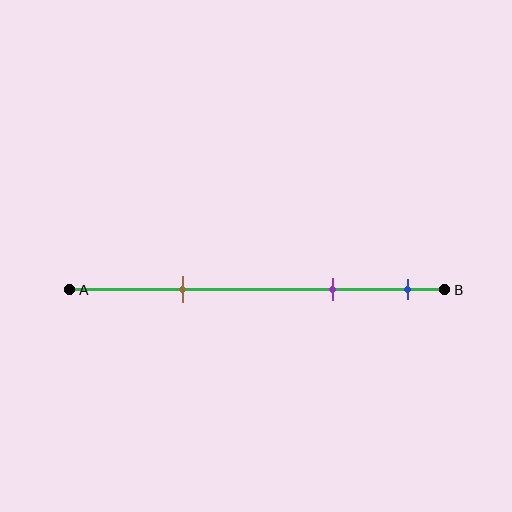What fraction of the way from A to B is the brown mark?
The brown mark is approximately 30% (0.3) of the way from A to B.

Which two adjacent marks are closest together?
The purple and blue marks are the closest adjacent pair.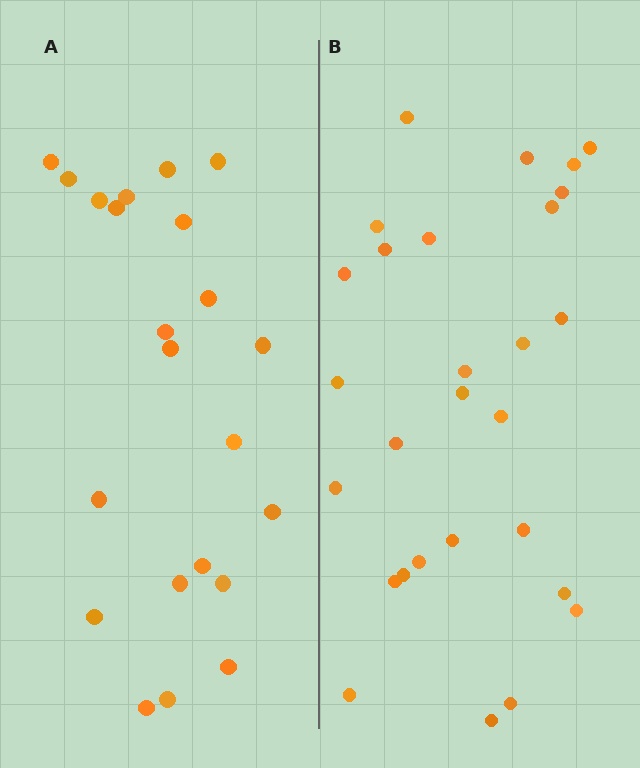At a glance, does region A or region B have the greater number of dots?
Region B (the right region) has more dots.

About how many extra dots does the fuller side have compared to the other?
Region B has about 6 more dots than region A.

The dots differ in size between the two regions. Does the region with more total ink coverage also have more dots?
No. Region A has more total ink coverage because its dots are larger, but region B actually contains more individual dots. Total area can be misleading — the number of items is what matters here.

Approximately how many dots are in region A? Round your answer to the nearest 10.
About 20 dots. (The exact count is 22, which rounds to 20.)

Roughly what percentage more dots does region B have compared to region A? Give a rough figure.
About 25% more.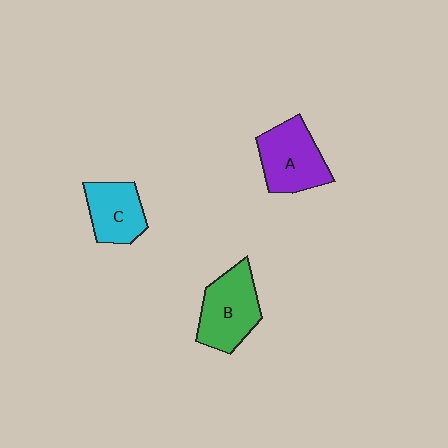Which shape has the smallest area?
Shape C (cyan).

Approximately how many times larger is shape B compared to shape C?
Approximately 1.3 times.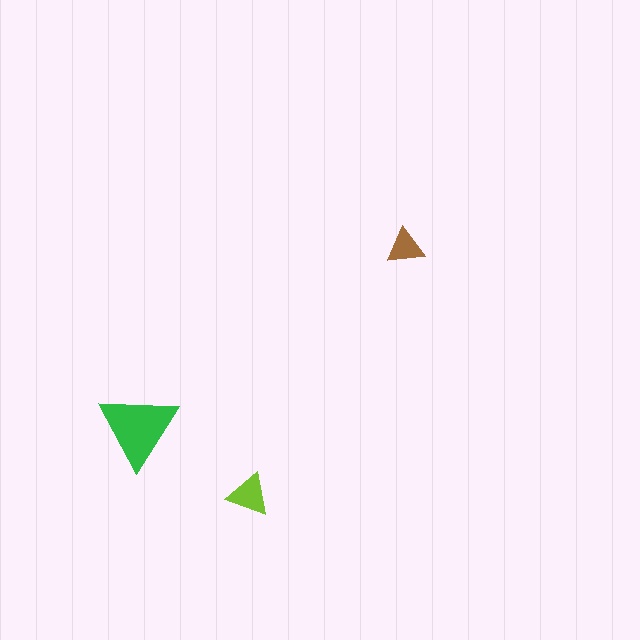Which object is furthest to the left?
The green triangle is leftmost.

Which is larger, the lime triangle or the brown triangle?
The lime one.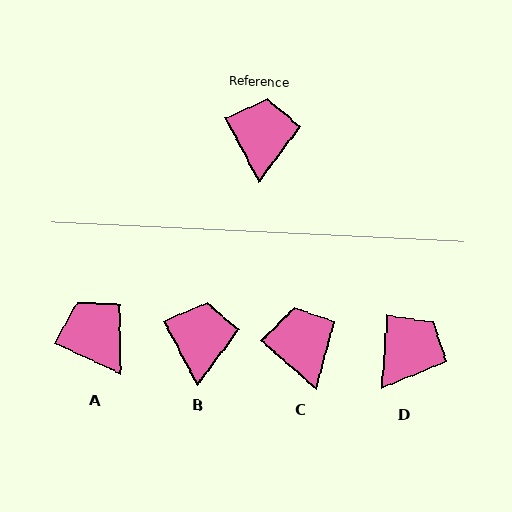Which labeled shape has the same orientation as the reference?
B.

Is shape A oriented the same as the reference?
No, it is off by about 37 degrees.